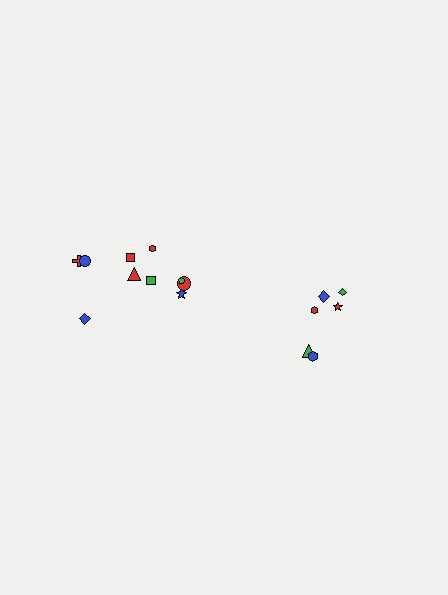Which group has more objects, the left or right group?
The left group.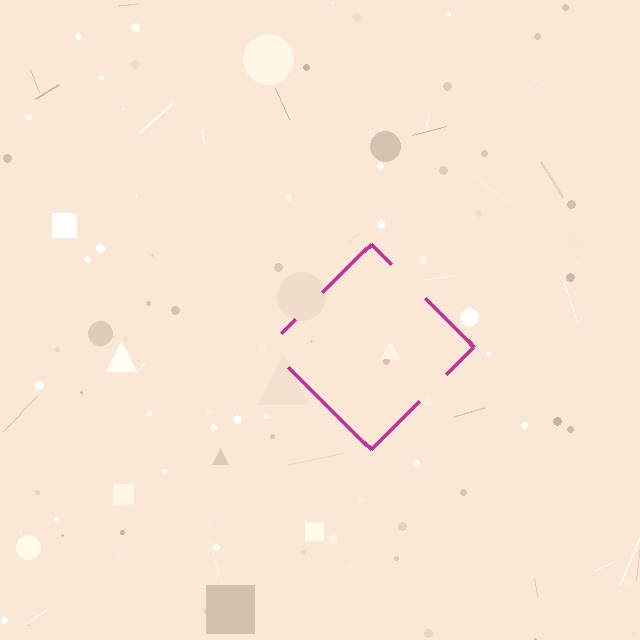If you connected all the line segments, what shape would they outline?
They would outline a diamond.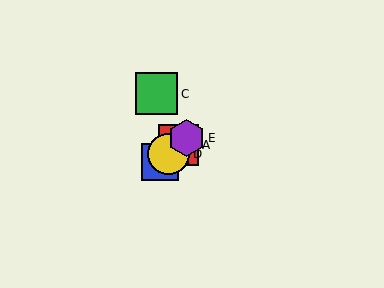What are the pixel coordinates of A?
Object A is at (179, 145).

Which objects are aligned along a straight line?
Objects A, B, D, E are aligned along a straight line.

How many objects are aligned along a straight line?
4 objects (A, B, D, E) are aligned along a straight line.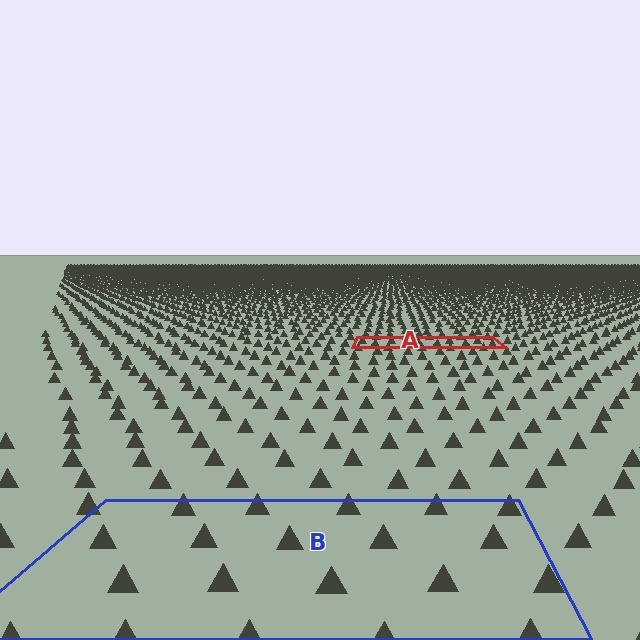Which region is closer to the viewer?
Region B is closer. The texture elements there are larger and more spread out.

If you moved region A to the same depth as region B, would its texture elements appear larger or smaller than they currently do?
They would appear larger. At a closer depth, the same texture elements are projected at a bigger on-screen size.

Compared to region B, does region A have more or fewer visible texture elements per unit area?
Region A has more texture elements per unit area — they are packed more densely because it is farther away.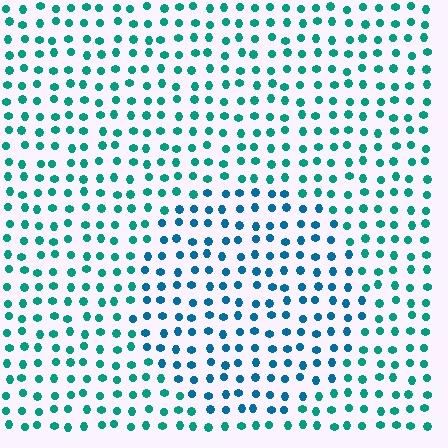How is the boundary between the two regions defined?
The boundary is defined purely by a slight shift in hue (about 30 degrees). Spacing, size, and orientation are identical on both sides.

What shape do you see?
I see a circle.